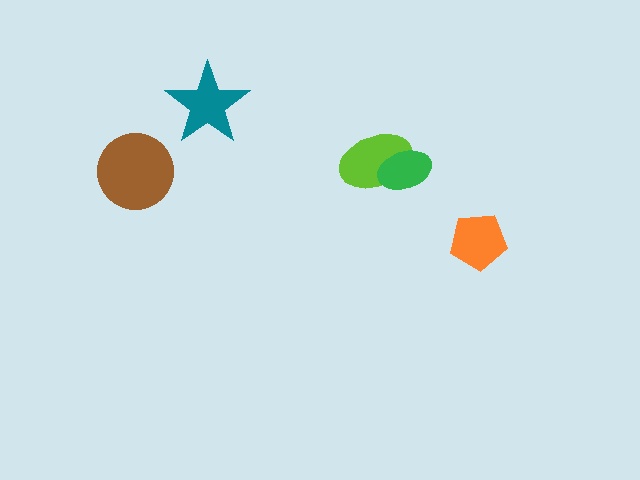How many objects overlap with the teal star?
0 objects overlap with the teal star.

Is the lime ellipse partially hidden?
Yes, it is partially covered by another shape.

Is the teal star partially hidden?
No, no other shape covers it.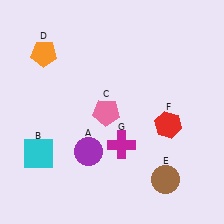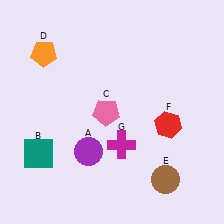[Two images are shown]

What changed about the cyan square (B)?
In Image 1, B is cyan. In Image 2, it changed to teal.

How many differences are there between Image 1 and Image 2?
There is 1 difference between the two images.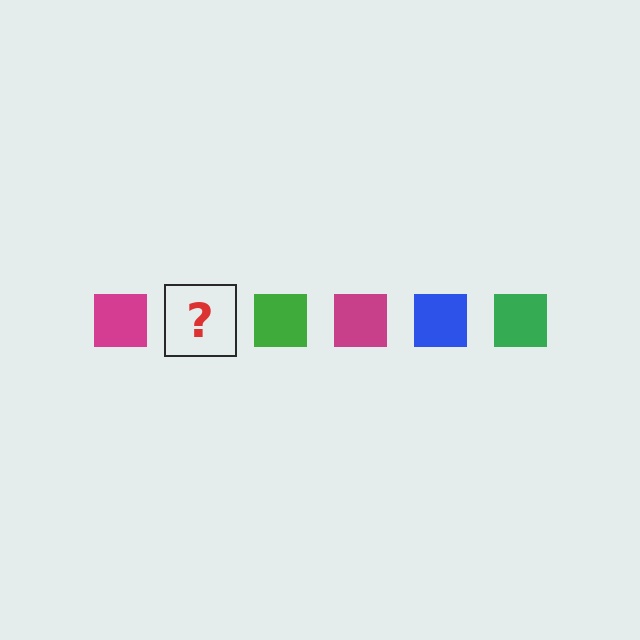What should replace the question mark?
The question mark should be replaced with a blue square.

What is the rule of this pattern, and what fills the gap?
The rule is that the pattern cycles through magenta, blue, green squares. The gap should be filled with a blue square.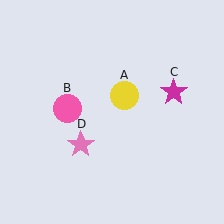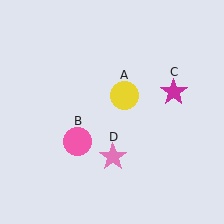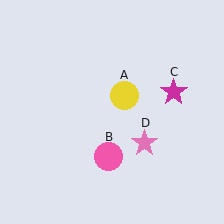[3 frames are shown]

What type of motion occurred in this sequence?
The pink circle (object B), pink star (object D) rotated counterclockwise around the center of the scene.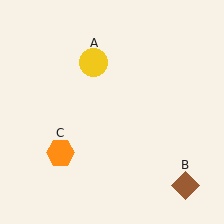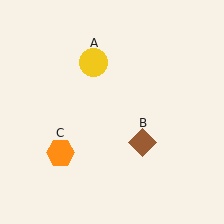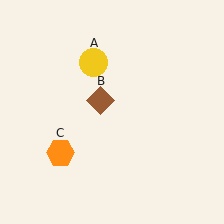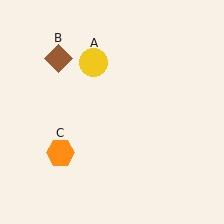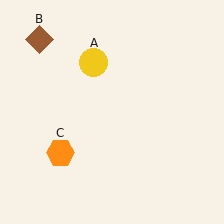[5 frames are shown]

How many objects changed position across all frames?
1 object changed position: brown diamond (object B).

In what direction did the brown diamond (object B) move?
The brown diamond (object B) moved up and to the left.